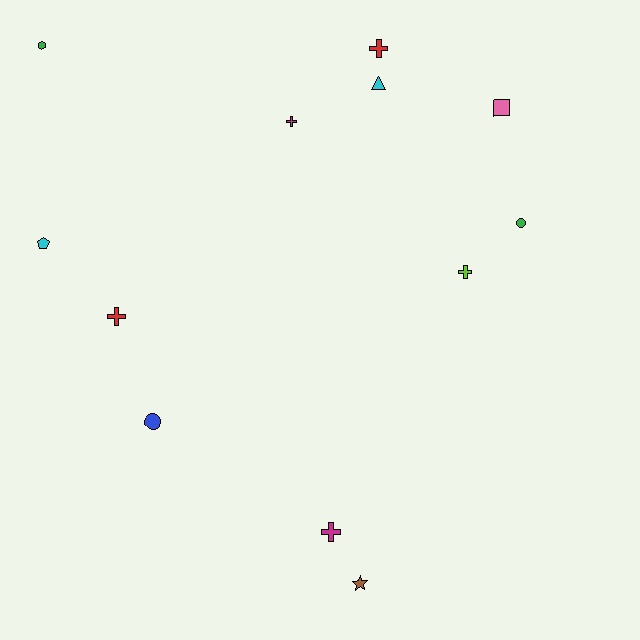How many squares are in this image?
There is 1 square.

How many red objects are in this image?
There are 2 red objects.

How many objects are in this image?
There are 12 objects.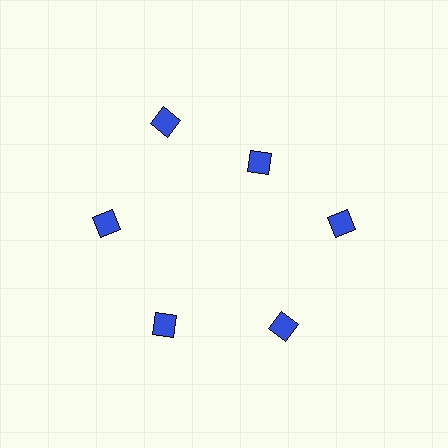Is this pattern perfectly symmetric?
No. The 6 blue diamonds are arranged in a ring, but one element near the 1 o'clock position is pulled inward toward the center, breaking the 6-fold rotational symmetry.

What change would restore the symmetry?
The symmetry would be restored by moving it outward, back onto the ring so that all 6 diamonds sit at equal angles and equal distance from the center.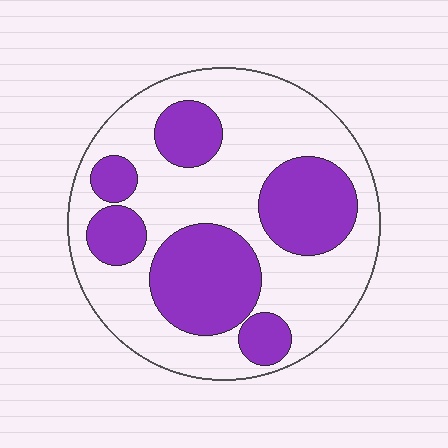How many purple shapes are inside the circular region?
6.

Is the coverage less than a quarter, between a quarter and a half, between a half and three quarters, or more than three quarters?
Between a quarter and a half.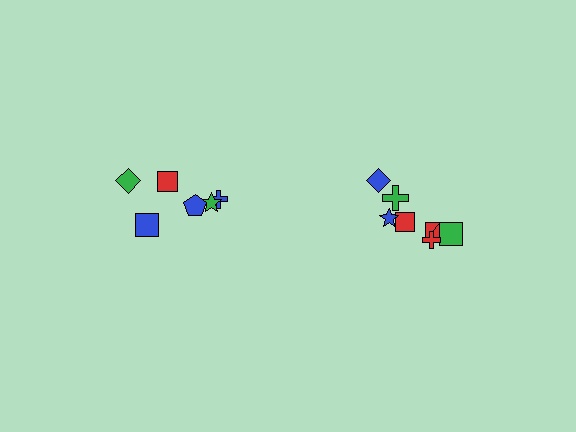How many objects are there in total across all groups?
There are 14 objects.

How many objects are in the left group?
There are 6 objects.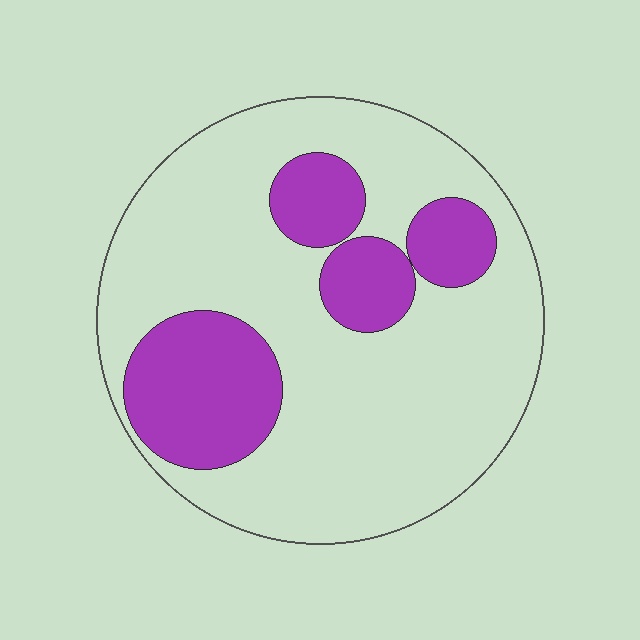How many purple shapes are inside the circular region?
4.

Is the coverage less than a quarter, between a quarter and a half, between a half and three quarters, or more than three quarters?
Between a quarter and a half.